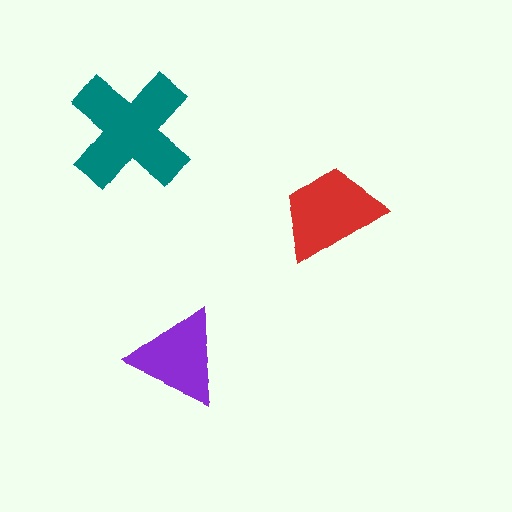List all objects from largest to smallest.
The teal cross, the red trapezoid, the purple triangle.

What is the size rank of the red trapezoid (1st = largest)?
2nd.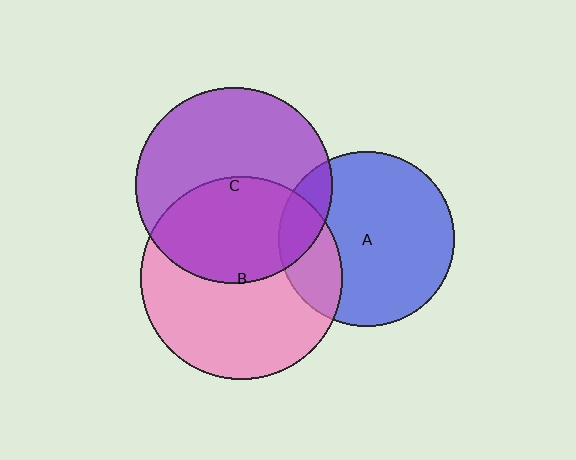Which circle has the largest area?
Circle B (pink).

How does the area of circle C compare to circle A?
Approximately 1.3 times.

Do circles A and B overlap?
Yes.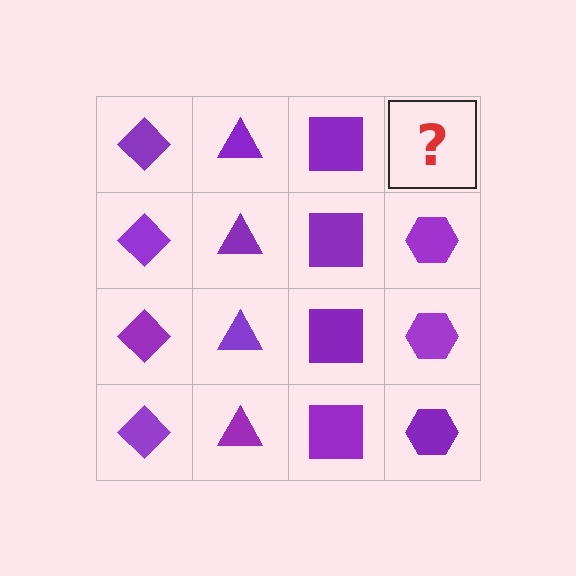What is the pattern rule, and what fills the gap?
The rule is that each column has a consistent shape. The gap should be filled with a purple hexagon.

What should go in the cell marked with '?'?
The missing cell should contain a purple hexagon.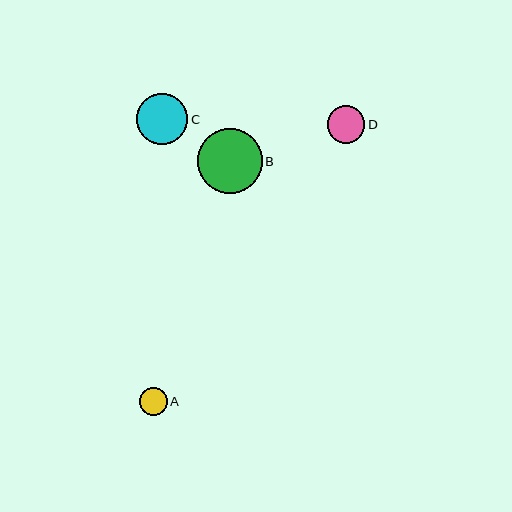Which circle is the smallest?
Circle A is the smallest with a size of approximately 28 pixels.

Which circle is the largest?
Circle B is the largest with a size of approximately 65 pixels.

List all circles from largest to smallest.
From largest to smallest: B, C, D, A.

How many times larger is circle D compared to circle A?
Circle D is approximately 1.3 times the size of circle A.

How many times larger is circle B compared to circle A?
Circle B is approximately 2.3 times the size of circle A.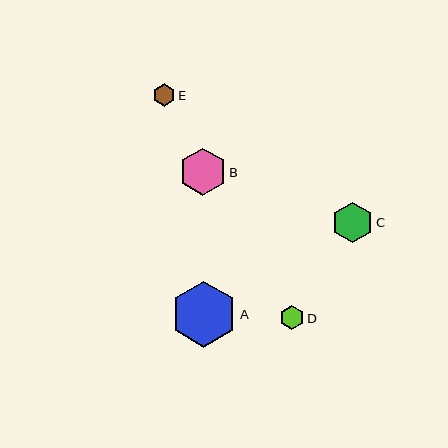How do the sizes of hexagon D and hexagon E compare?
Hexagon D and hexagon E are approximately the same size.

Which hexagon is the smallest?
Hexagon E is the smallest with a size of approximately 23 pixels.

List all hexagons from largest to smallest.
From largest to smallest: A, B, C, D, E.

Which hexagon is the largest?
Hexagon A is the largest with a size of approximately 66 pixels.